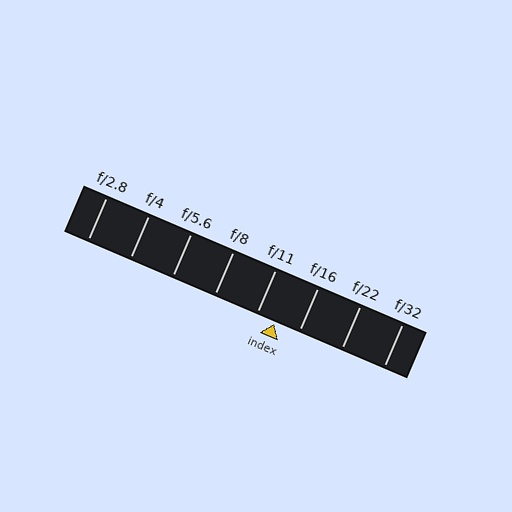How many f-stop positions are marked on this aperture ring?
There are 8 f-stop positions marked.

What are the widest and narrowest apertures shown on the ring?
The widest aperture shown is f/2.8 and the narrowest is f/32.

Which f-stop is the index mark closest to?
The index mark is closest to f/11.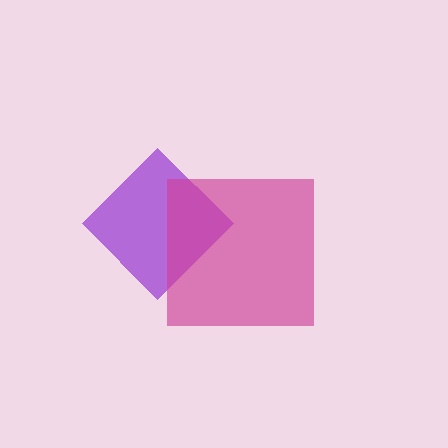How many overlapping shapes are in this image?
There are 2 overlapping shapes in the image.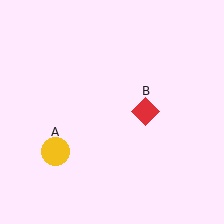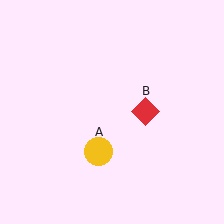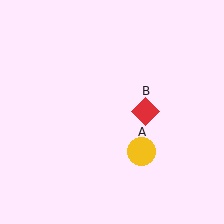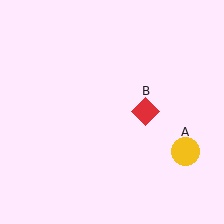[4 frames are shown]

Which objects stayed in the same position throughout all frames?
Red diamond (object B) remained stationary.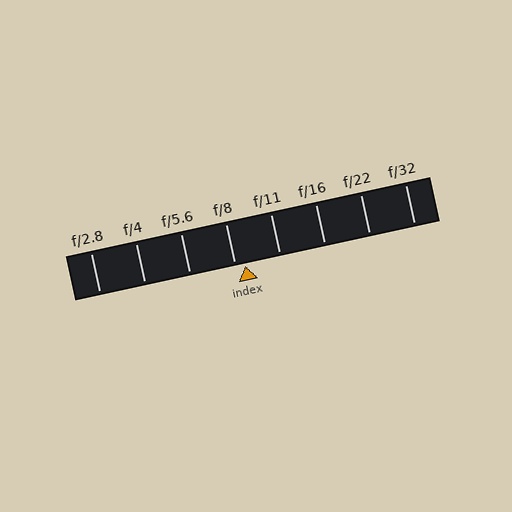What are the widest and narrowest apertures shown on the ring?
The widest aperture shown is f/2.8 and the narrowest is f/32.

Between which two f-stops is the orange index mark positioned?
The index mark is between f/8 and f/11.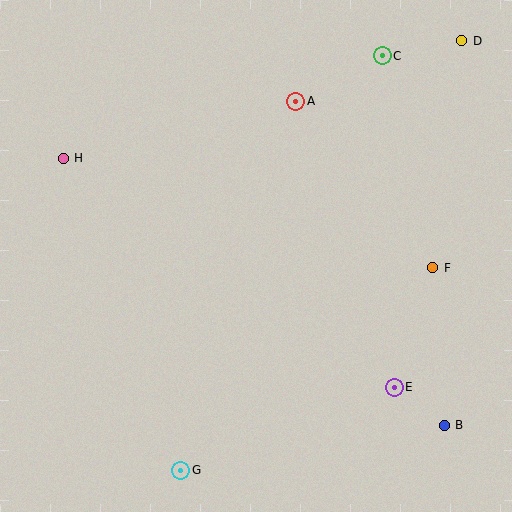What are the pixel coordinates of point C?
Point C is at (382, 56).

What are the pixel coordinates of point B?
Point B is at (444, 425).